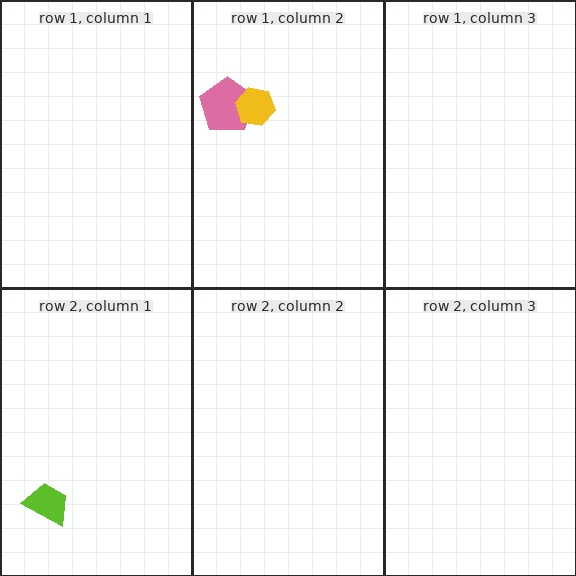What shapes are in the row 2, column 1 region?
The lime trapezoid.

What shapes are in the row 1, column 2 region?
The pink pentagon, the yellow hexagon.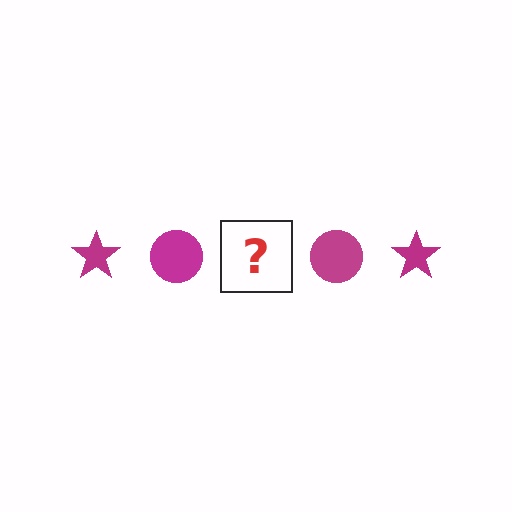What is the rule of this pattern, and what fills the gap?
The rule is that the pattern cycles through star, circle shapes in magenta. The gap should be filled with a magenta star.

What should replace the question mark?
The question mark should be replaced with a magenta star.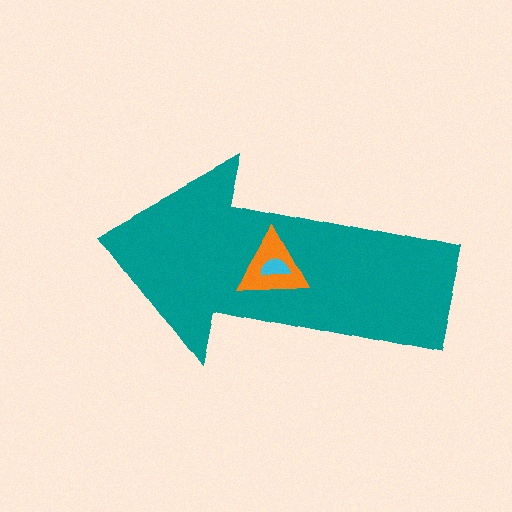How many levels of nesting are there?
3.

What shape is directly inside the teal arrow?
The orange triangle.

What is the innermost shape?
The cyan semicircle.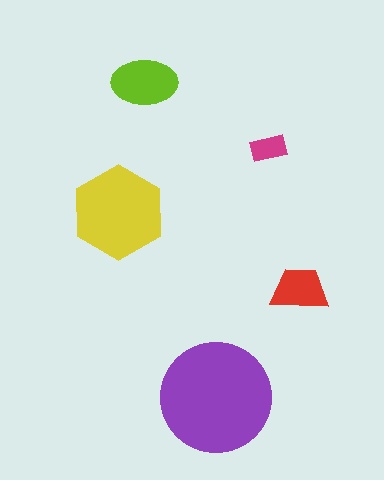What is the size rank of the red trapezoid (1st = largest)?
4th.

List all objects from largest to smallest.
The purple circle, the yellow hexagon, the lime ellipse, the red trapezoid, the magenta rectangle.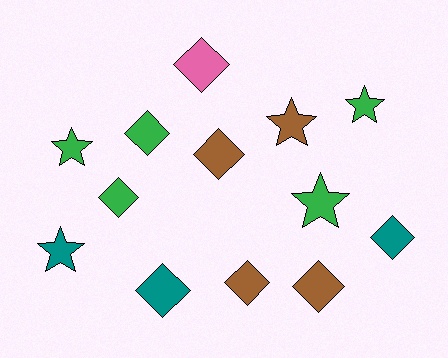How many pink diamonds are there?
There is 1 pink diamond.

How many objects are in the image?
There are 13 objects.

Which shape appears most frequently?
Diamond, with 8 objects.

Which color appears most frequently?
Green, with 5 objects.